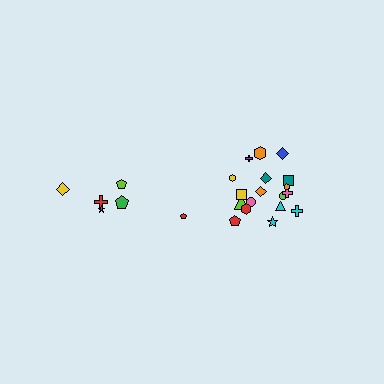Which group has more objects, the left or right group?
The right group.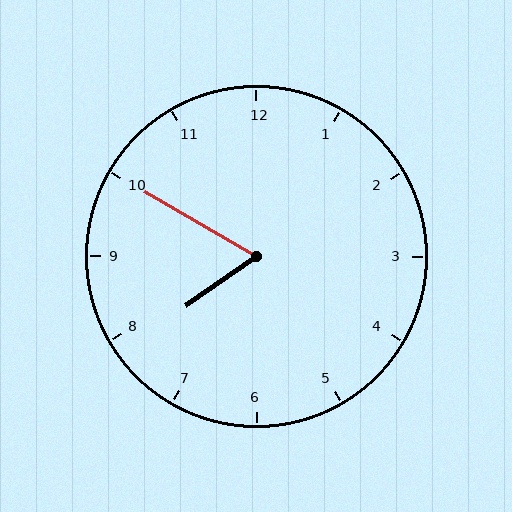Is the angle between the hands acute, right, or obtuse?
It is acute.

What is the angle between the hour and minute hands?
Approximately 65 degrees.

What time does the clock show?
7:50.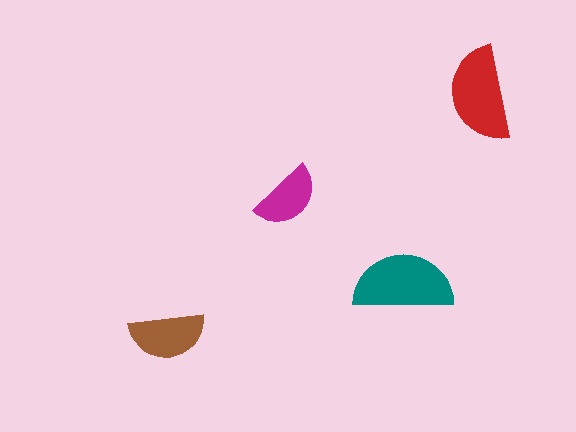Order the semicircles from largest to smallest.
the teal one, the red one, the brown one, the magenta one.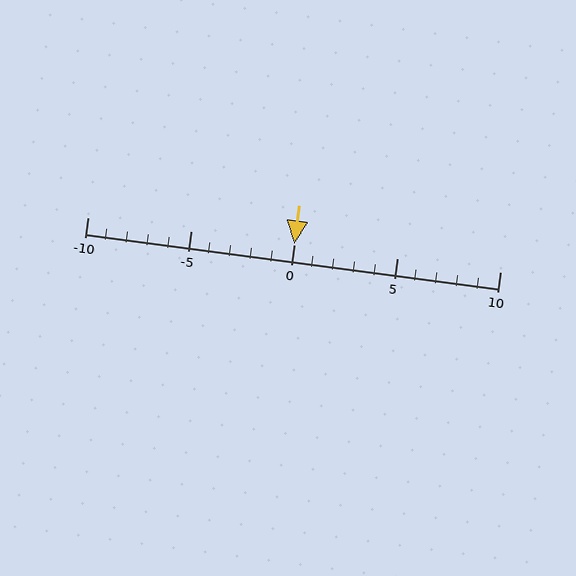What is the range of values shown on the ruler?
The ruler shows values from -10 to 10.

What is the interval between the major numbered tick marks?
The major tick marks are spaced 5 units apart.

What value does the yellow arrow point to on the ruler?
The yellow arrow points to approximately 0.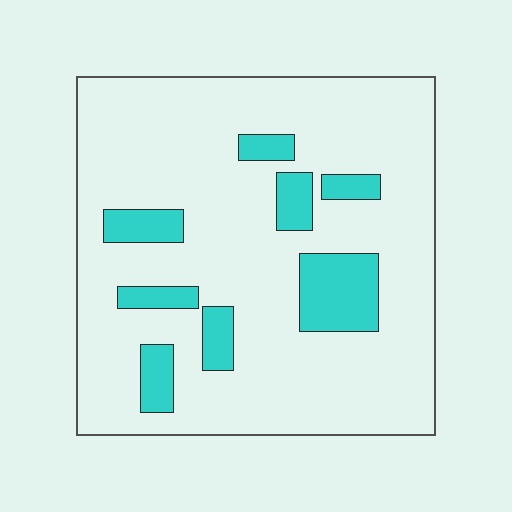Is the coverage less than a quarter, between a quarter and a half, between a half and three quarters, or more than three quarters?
Less than a quarter.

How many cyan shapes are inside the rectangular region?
8.